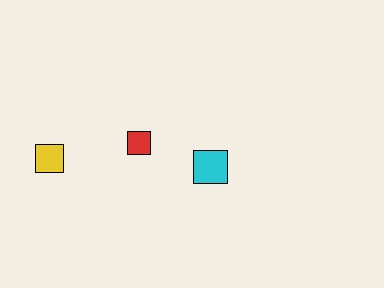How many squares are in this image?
There are 3 squares.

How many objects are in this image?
There are 3 objects.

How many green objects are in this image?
There are no green objects.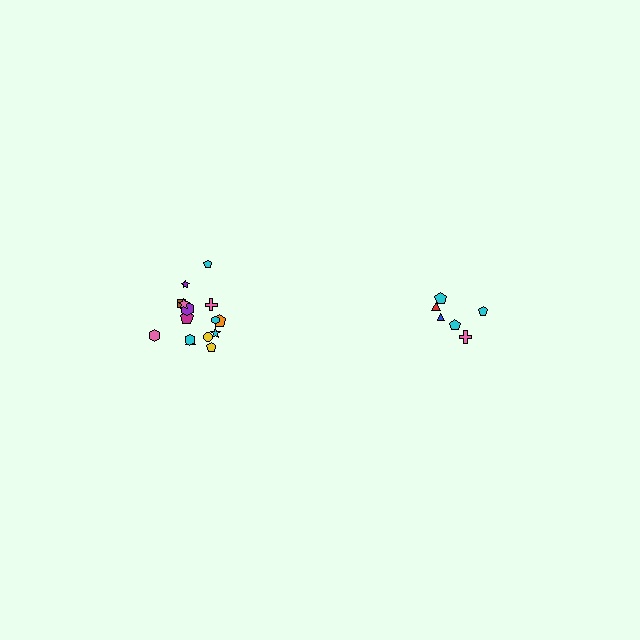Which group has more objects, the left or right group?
The left group.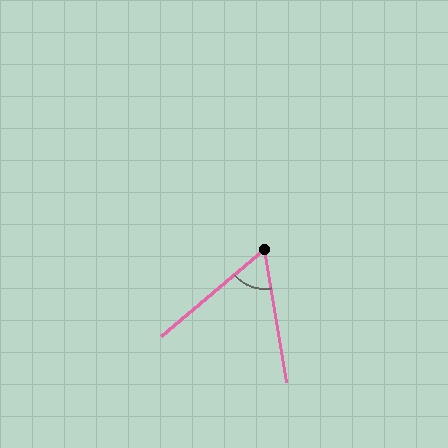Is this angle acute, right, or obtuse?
It is acute.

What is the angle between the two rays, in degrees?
Approximately 59 degrees.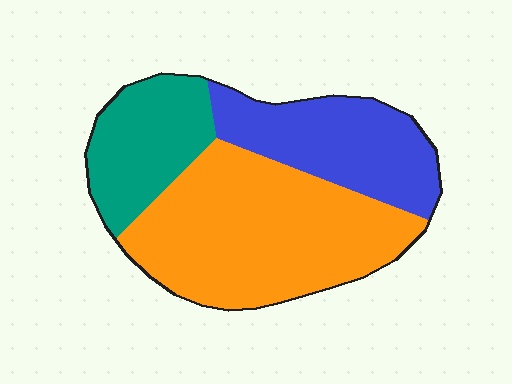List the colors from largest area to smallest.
From largest to smallest: orange, blue, teal.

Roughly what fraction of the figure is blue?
Blue covers 28% of the figure.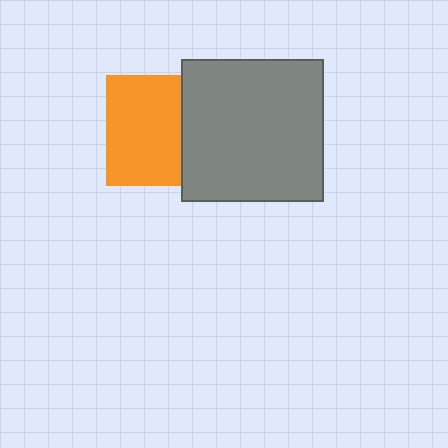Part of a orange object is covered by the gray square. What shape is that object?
It is a square.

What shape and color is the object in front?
The object in front is a gray square.